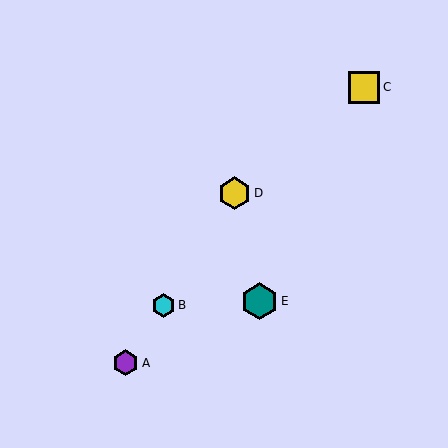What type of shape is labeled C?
Shape C is a yellow square.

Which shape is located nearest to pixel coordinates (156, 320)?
The cyan hexagon (labeled B) at (164, 305) is nearest to that location.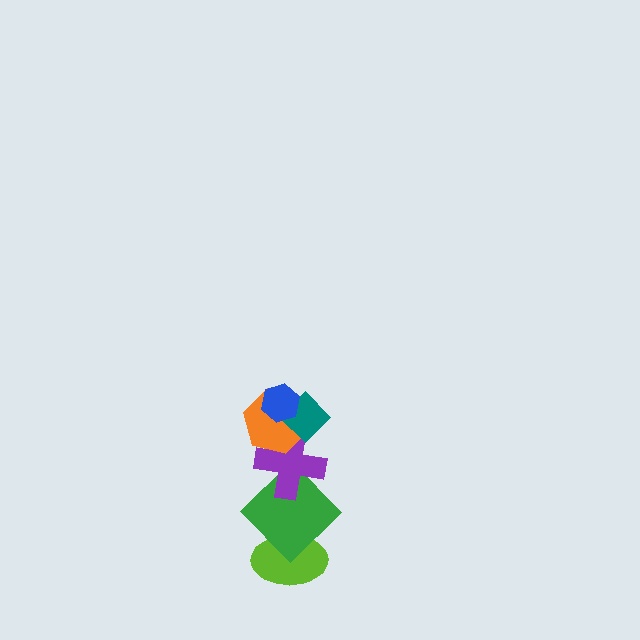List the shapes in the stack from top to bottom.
From top to bottom: the blue hexagon, the teal diamond, the orange hexagon, the purple cross, the green diamond, the lime ellipse.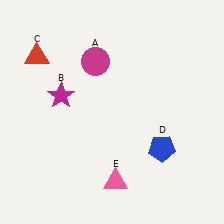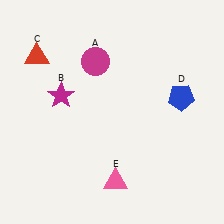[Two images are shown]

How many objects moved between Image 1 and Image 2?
1 object moved between the two images.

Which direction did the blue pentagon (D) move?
The blue pentagon (D) moved up.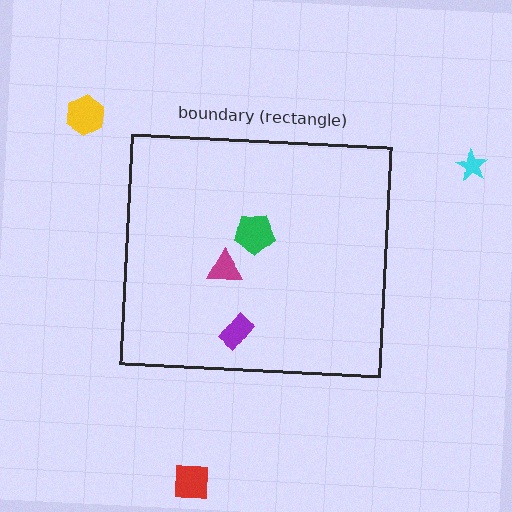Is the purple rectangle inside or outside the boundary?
Inside.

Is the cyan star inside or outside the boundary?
Outside.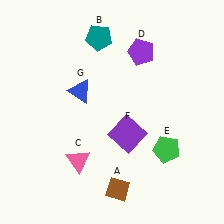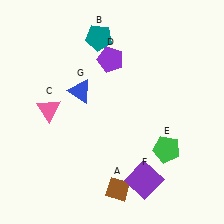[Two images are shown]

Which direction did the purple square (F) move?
The purple square (F) moved down.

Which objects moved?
The objects that moved are: the pink triangle (C), the purple pentagon (D), the purple square (F).